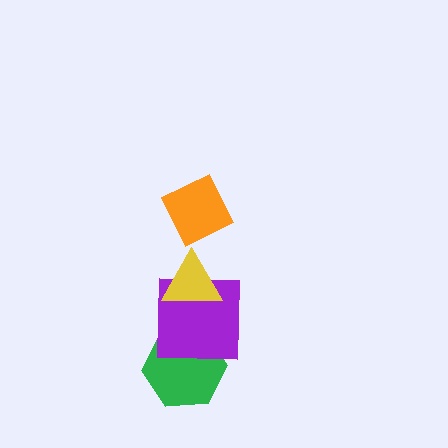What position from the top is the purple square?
The purple square is 3rd from the top.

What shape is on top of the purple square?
The yellow triangle is on top of the purple square.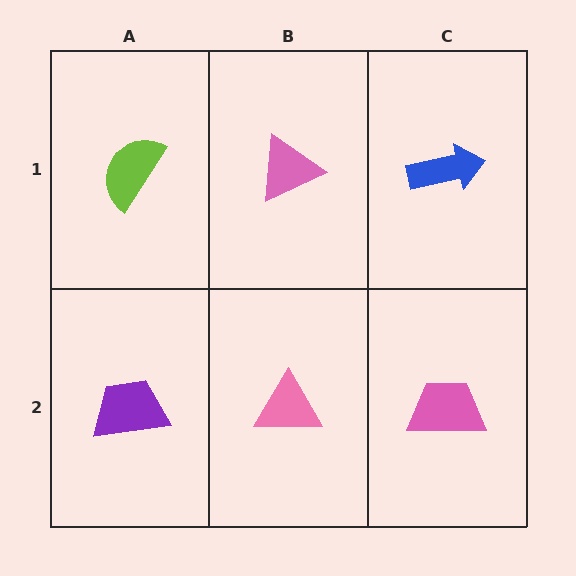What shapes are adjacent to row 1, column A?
A purple trapezoid (row 2, column A), a pink triangle (row 1, column B).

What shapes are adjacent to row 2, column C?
A blue arrow (row 1, column C), a pink triangle (row 2, column B).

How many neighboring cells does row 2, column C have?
2.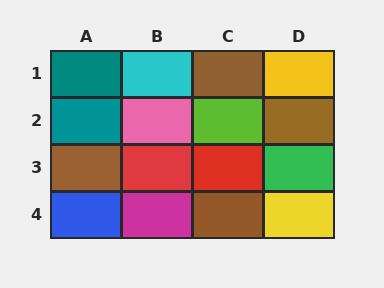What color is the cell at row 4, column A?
Blue.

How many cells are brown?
4 cells are brown.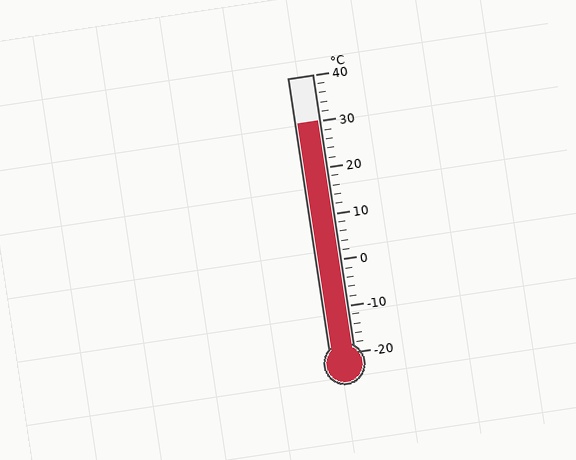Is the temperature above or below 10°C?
The temperature is above 10°C.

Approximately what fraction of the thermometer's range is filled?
The thermometer is filled to approximately 85% of its range.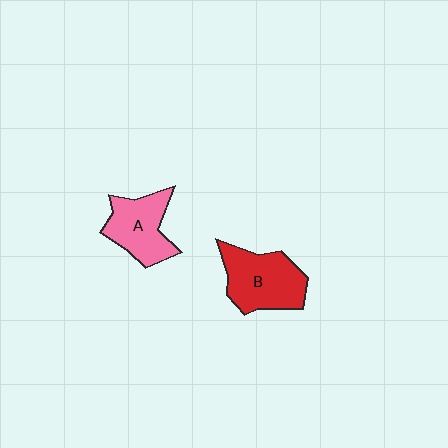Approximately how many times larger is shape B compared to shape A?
Approximately 1.2 times.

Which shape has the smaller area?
Shape A (pink).